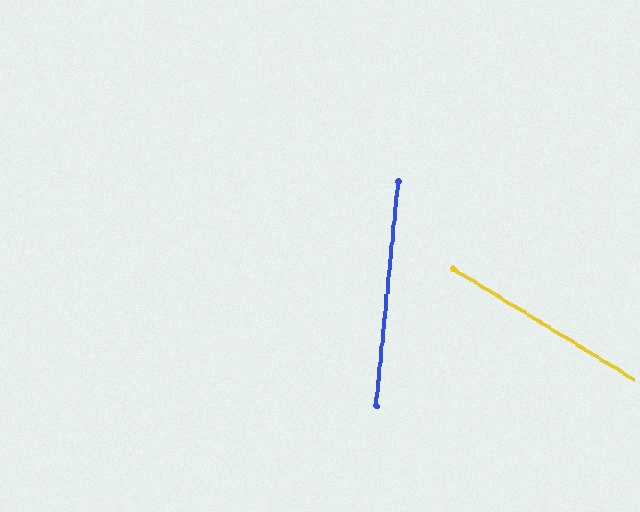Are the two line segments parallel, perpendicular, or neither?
Neither parallel nor perpendicular — they differ by about 64°.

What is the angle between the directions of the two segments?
Approximately 64 degrees.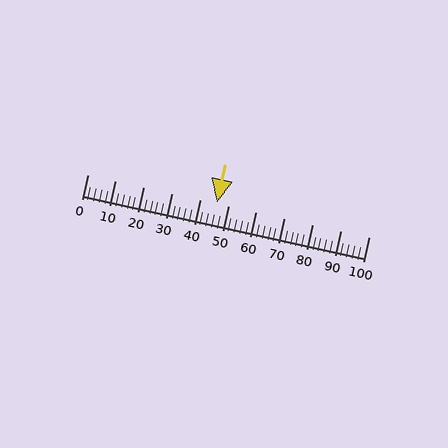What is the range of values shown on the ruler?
The ruler shows values from 0 to 100.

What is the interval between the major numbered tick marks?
The major tick marks are spaced 10 units apart.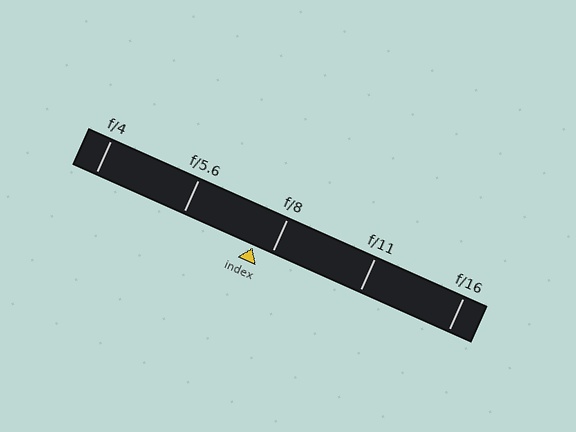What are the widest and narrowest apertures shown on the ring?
The widest aperture shown is f/4 and the narrowest is f/16.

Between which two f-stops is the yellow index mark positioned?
The index mark is between f/5.6 and f/8.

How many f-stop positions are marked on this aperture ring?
There are 5 f-stop positions marked.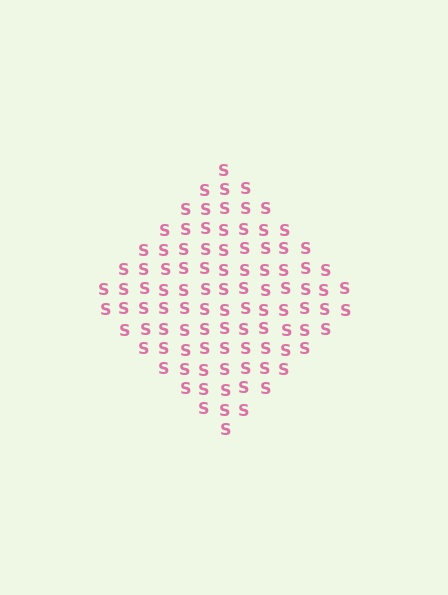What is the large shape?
The large shape is a diamond.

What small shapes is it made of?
It is made of small letter S's.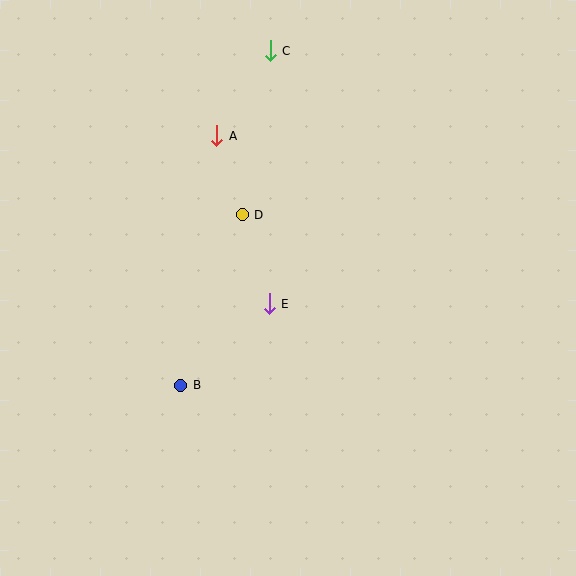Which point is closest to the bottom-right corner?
Point E is closest to the bottom-right corner.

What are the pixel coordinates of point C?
Point C is at (270, 51).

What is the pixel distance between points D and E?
The distance between D and E is 93 pixels.